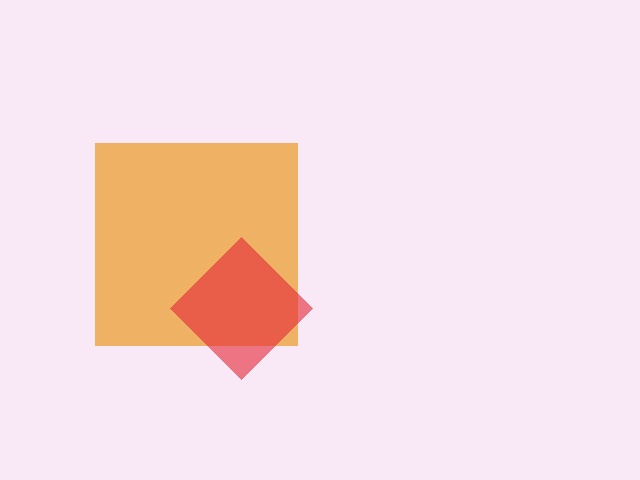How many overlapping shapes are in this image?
There are 2 overlapping shapes in the image.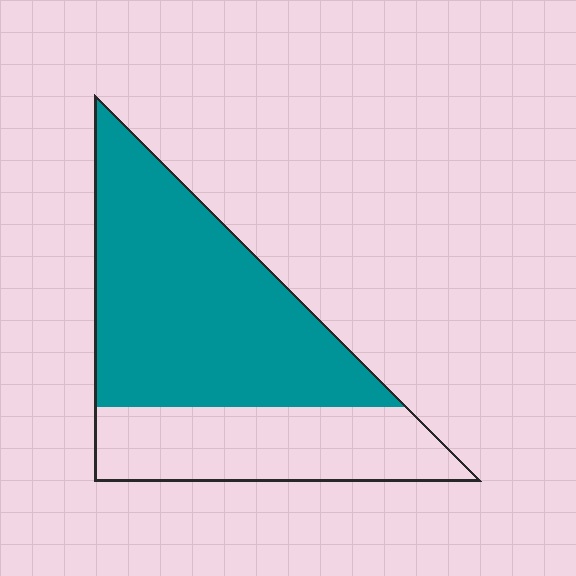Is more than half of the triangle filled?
Yes.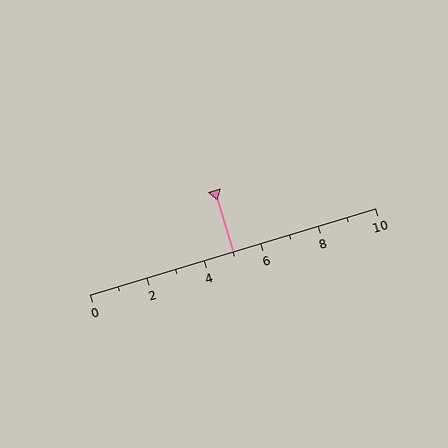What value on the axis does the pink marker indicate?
The marker indicates approximately 5.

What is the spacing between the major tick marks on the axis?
The major ticks are spaced 2 apart.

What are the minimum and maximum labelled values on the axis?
The axis runs from 0 to 10.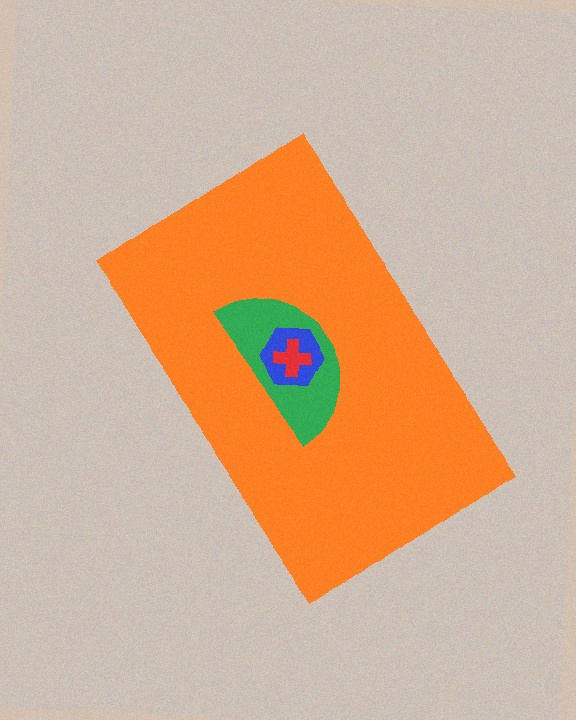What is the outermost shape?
The orange rectangle.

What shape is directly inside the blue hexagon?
The red cross.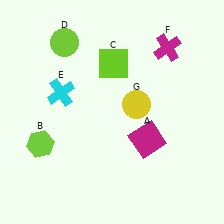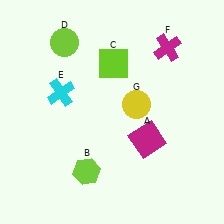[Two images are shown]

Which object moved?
The lime hexagon (B) moved right.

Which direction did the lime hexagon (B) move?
The lime hexagon (B) moved right.